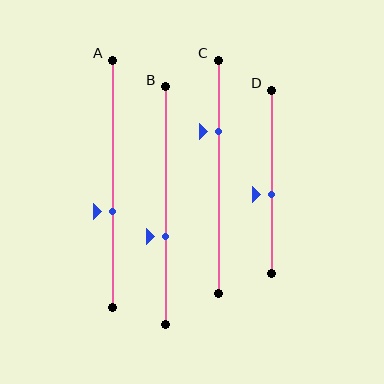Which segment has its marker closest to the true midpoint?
Segment D has its marker closest to the true midpoint.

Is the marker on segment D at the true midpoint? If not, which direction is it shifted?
No, the marker on segment D is shifted downward by about 7% of the segment length.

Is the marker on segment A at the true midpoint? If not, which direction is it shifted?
No, the marker on segment A is shifted downward by about 11% of the segment length.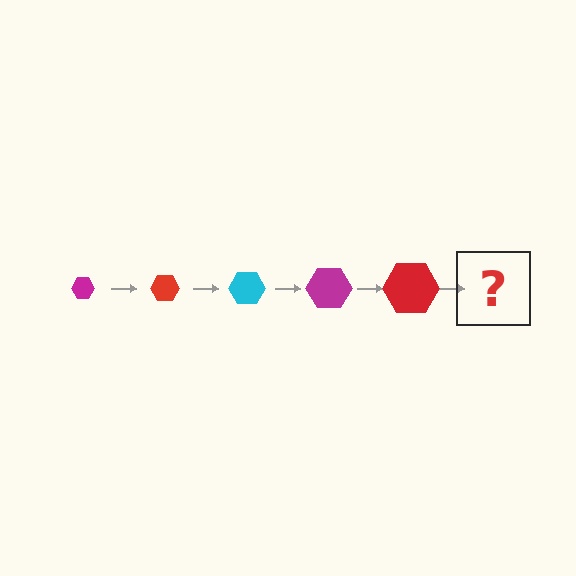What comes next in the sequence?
The next element should be a cyan hexagon, larger than the previous one.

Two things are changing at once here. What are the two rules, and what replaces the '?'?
The two rules are that the hexagon grows larger each step and the color cycles through magenta, red, and cyan. The '?' should be a cyan hexagon, larger than the previous one.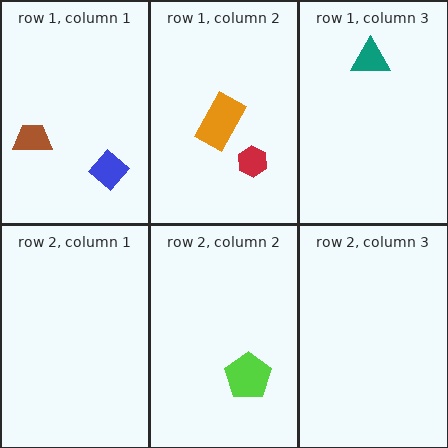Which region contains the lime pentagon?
The row 2, column 2 region.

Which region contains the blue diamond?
The row 1, column 1 region.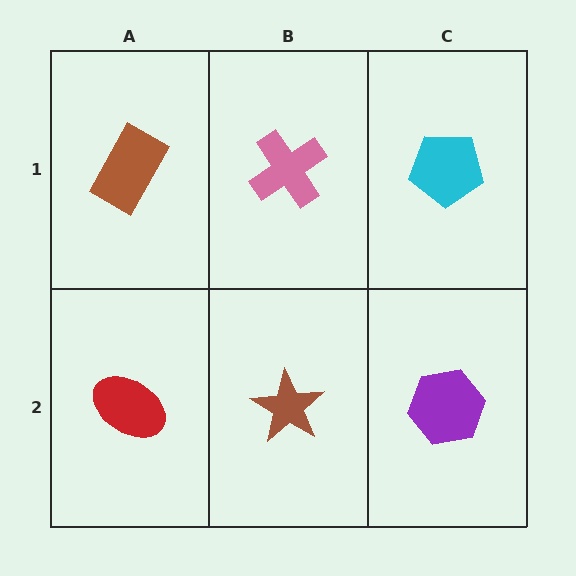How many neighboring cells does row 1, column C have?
2.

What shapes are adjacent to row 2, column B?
A pink cross (row 1, column B), a red ellipse (row 2, column A), a purple hexagon (row 2, column C).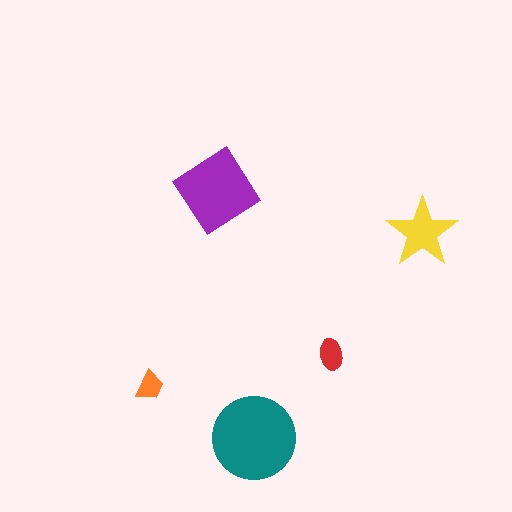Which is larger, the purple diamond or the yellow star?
The purple diamond.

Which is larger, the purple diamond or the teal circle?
The teal circle.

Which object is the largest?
The teal circle.